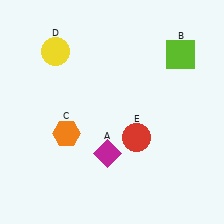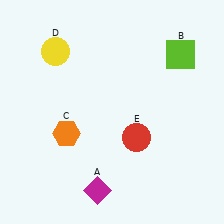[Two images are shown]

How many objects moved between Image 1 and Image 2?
1 object moved between the two images.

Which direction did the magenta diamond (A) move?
The magenta diamond (A) moved down.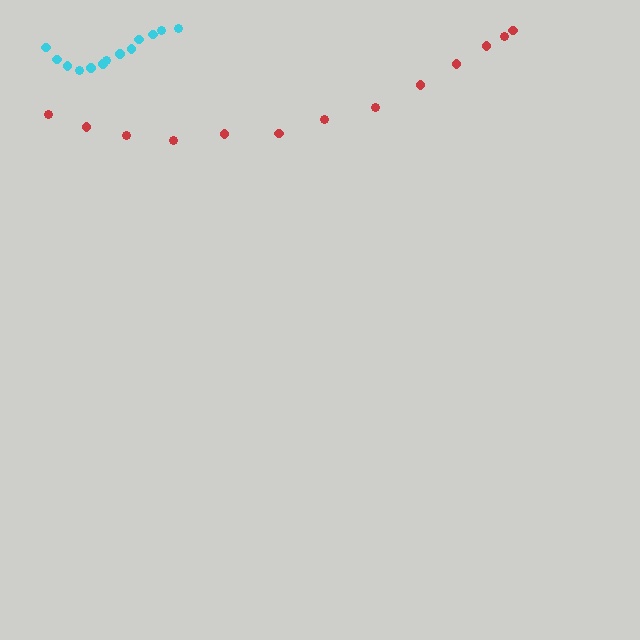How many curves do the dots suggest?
There are 2 distinct paths.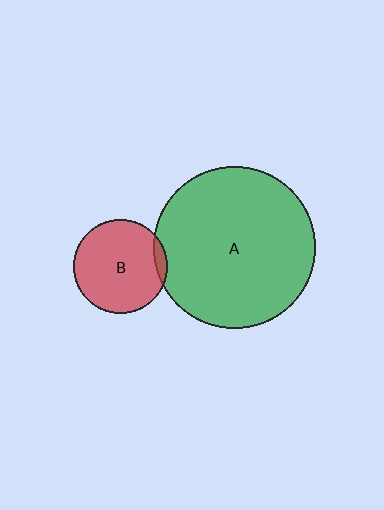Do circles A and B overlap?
Yes.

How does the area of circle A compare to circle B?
Approximately 3.0 times.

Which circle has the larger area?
Circle A (green).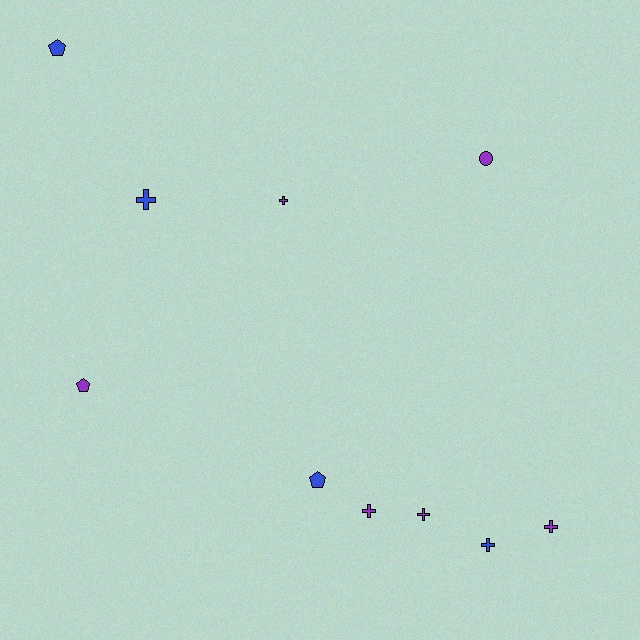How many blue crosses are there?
There are 2 blue crosses.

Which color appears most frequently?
Purple, with 6 objects.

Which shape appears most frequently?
Cross, with 6 objects.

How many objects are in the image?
There are 10 objects.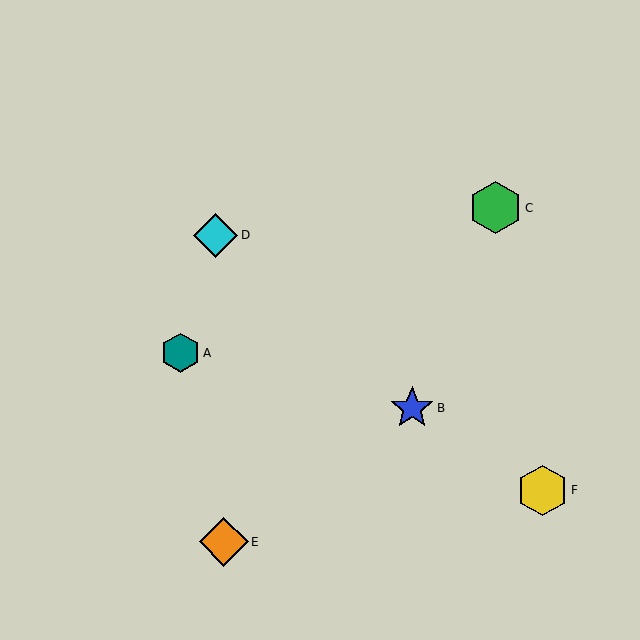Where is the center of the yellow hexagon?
The center of the yellow hexagon is at (543, 490).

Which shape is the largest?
The green hexagon (labeled C) is the largest.